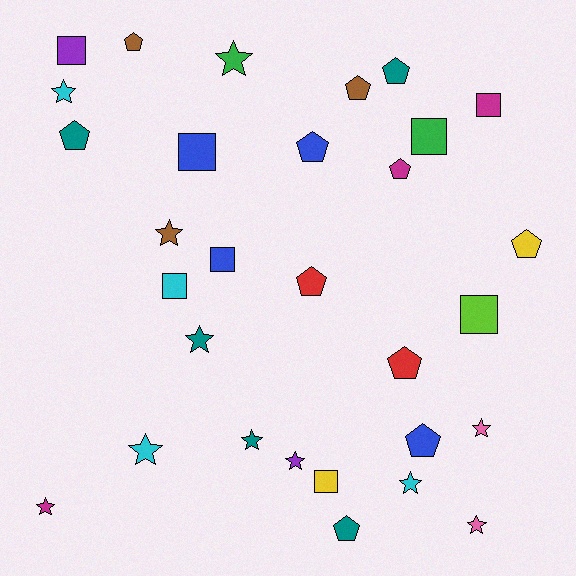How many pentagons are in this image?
There are 11 pentagons.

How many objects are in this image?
There are 30 objects.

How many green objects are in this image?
There are 2 green objects.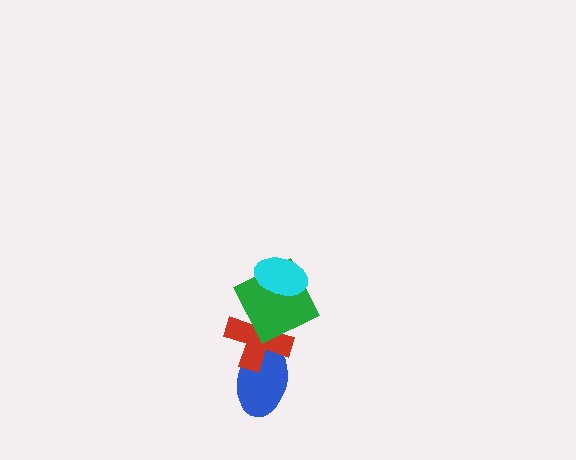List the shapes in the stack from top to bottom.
From top to bottom: the cyan ellipse, the green square, the red cross, the blue ellipse.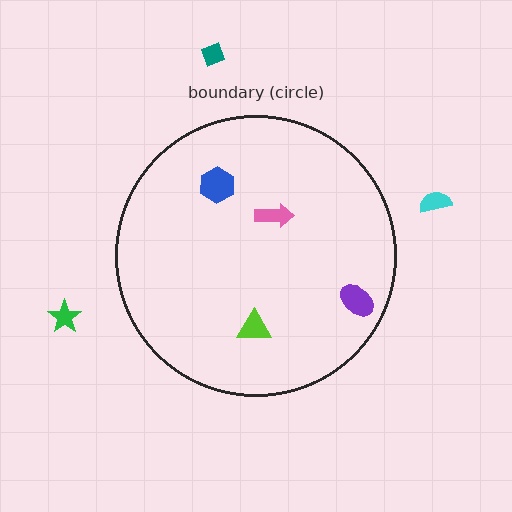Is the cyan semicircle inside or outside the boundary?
Outside.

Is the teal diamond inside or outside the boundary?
Outside.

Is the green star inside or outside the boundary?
Outside.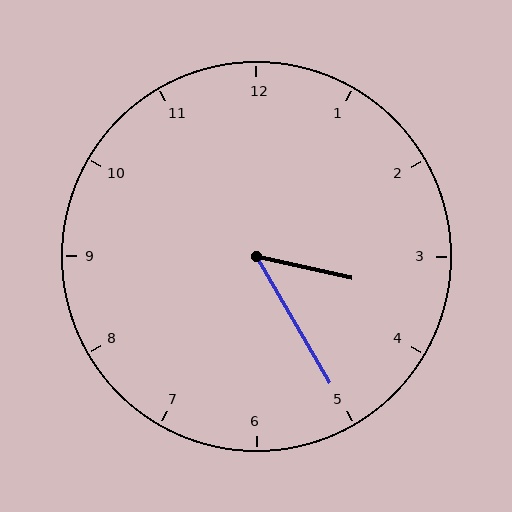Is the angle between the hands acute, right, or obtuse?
It is acute.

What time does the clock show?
3:25.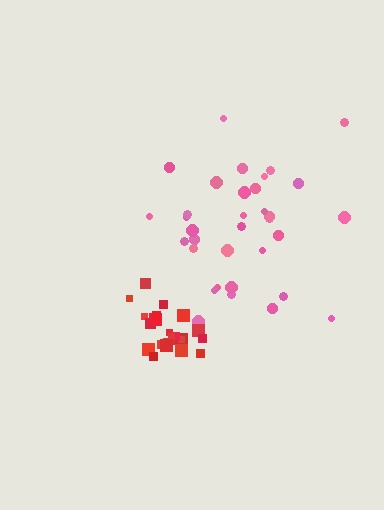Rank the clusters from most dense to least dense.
red, pink.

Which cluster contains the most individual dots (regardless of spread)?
Pink (35).